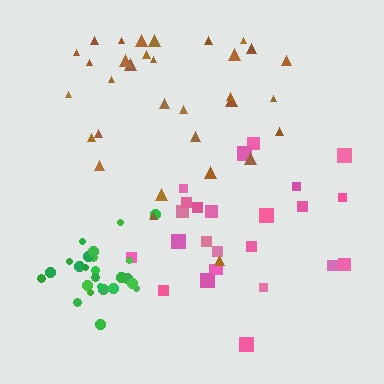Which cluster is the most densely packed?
Green.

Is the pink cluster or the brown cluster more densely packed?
Pink.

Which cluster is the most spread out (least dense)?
Brown.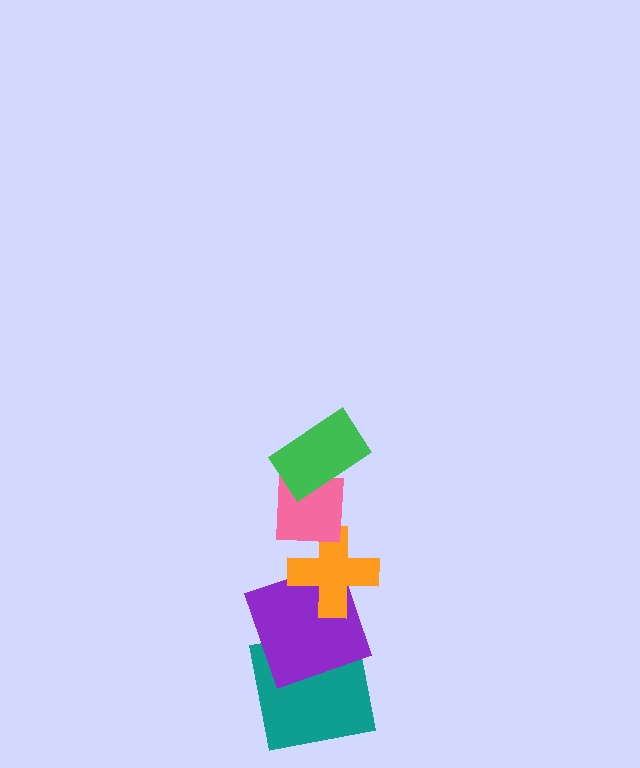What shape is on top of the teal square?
The purple square is on top of the teal square.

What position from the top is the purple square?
The purple square is 4th from the top.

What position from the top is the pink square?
The pink square is 2nd from the top.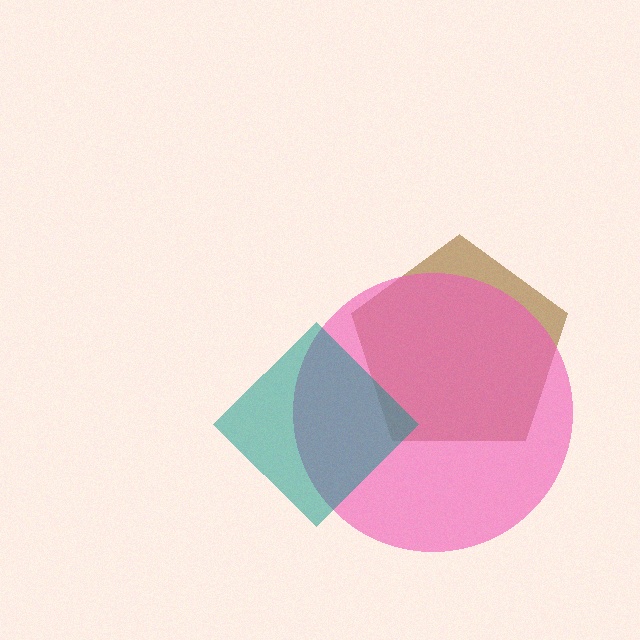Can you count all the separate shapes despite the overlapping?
Yes, there are 3 separate shapes.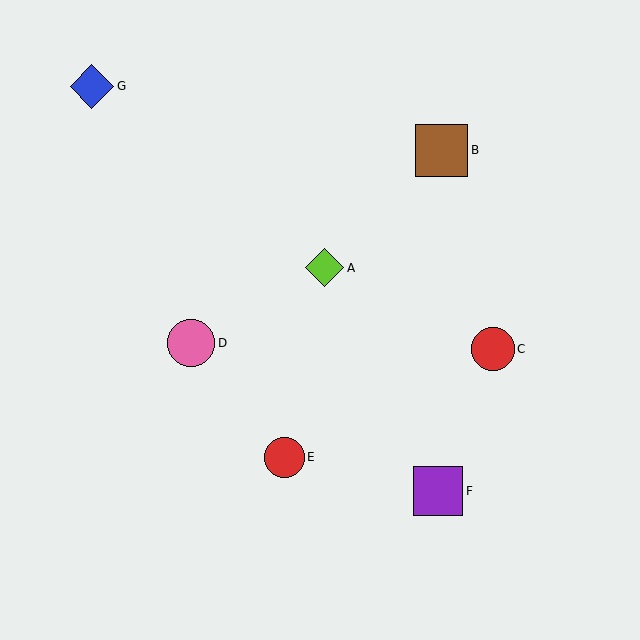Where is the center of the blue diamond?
The center of the blue diamond is at (92, 86).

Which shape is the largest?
The brown square (labeled B) is the largest.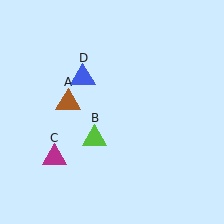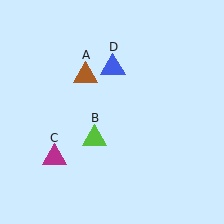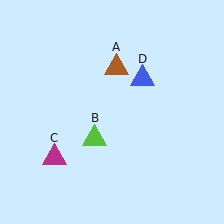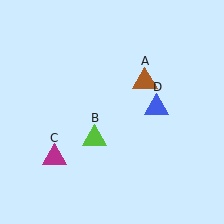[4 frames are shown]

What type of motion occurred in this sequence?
The brown triangle (object A), blue triangle (object D) rotated clockwise around the center of the scene.